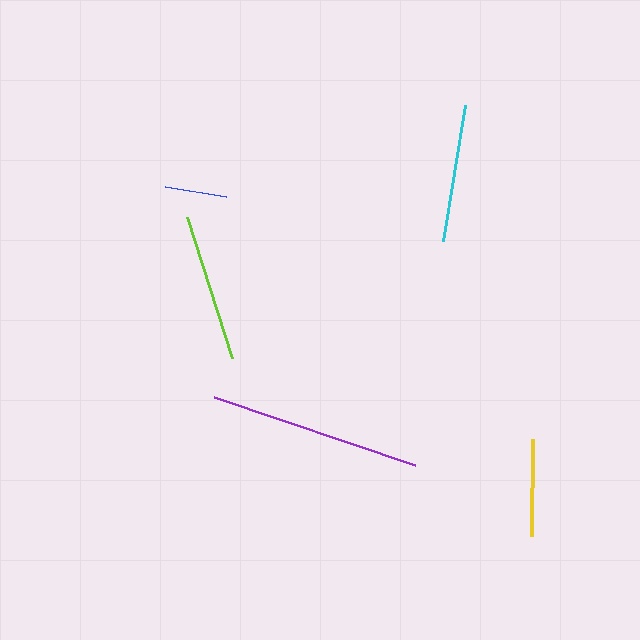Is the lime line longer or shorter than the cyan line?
The lime line is longer than the cyan line.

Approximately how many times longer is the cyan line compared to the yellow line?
The cyan line is approximately 1.4 times the length of the yellow line.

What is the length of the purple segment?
The purple segment is approximately 212 pixels long.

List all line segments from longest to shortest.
From longest to shortest: purple, lime, cyan, yellow, blue.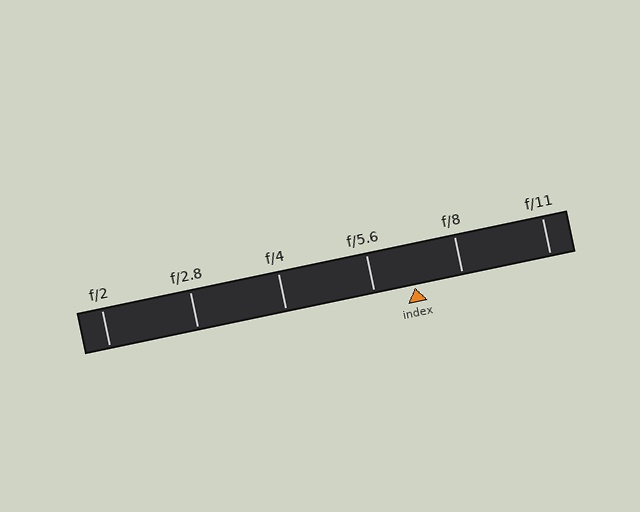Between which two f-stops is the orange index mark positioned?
The index mark is between f/5.6 and f/8.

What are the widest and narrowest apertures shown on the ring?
The widest aperture shown is f/2 and the narrowest is f/11.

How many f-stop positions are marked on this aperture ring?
There are 6 f-stop positions marked.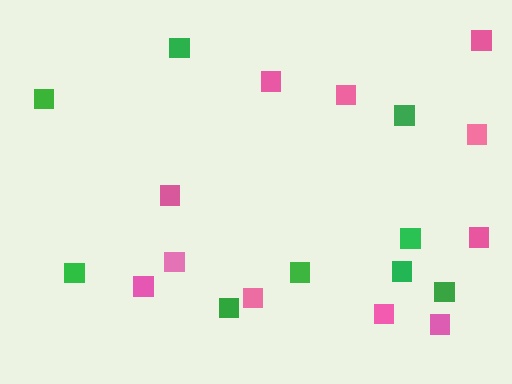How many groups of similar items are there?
There are 2 groups: one group of pink squares (11) and one group of green squares (9).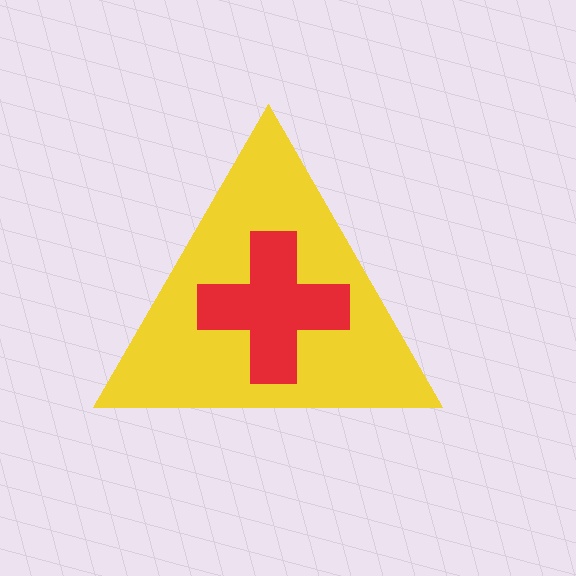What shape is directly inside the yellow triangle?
The red cross.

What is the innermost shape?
The red cross.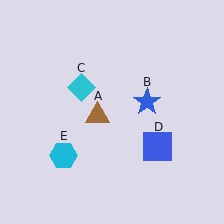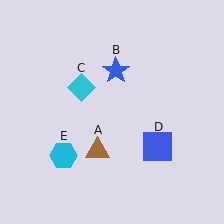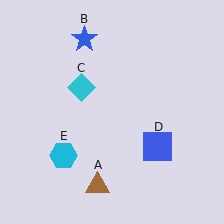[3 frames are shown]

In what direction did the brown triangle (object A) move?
The brown triangle (object A) moved down.